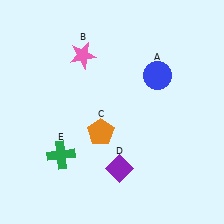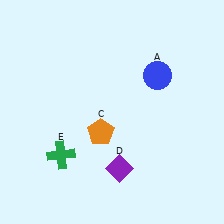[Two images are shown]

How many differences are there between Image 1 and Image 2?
There is 1 difference between the two images.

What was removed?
The pink star (B) was removed in Image 2.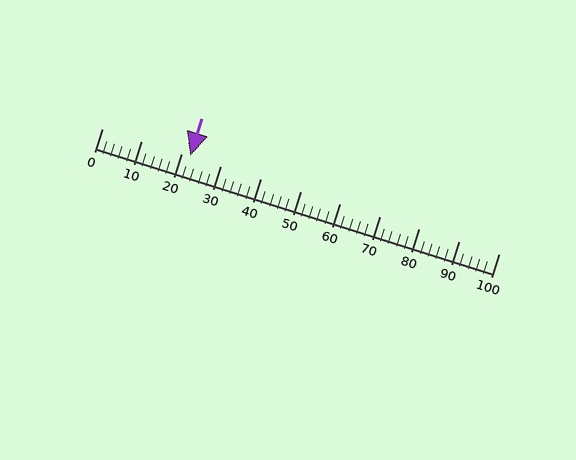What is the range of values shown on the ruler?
The ruler shows values from 0 to 100.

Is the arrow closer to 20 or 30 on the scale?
The arrow is closer to 20.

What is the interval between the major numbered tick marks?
The major tick marks are spaced 10 units apart.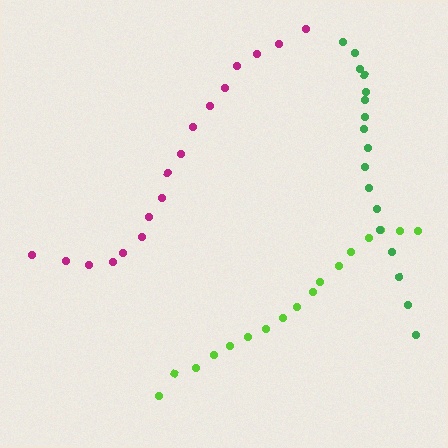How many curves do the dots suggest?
There are 3 distinct paths.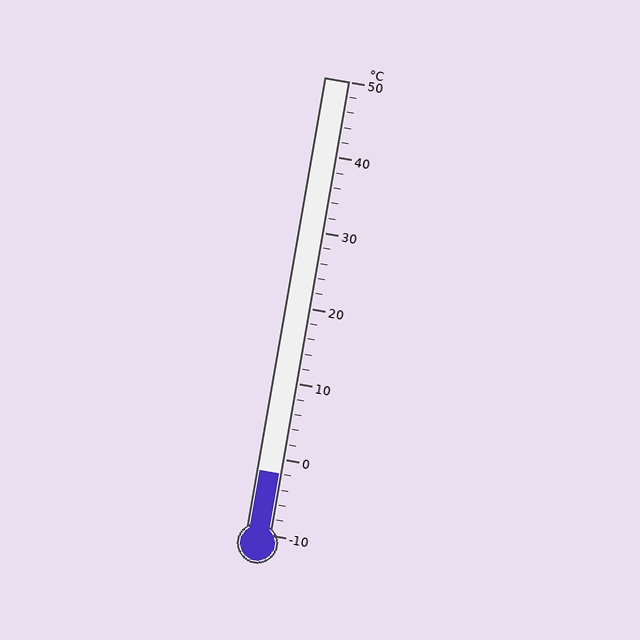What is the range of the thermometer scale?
The thermometer scale ranges from -10°C to 50°C.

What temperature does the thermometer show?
The thermometer shows approximately -2°C.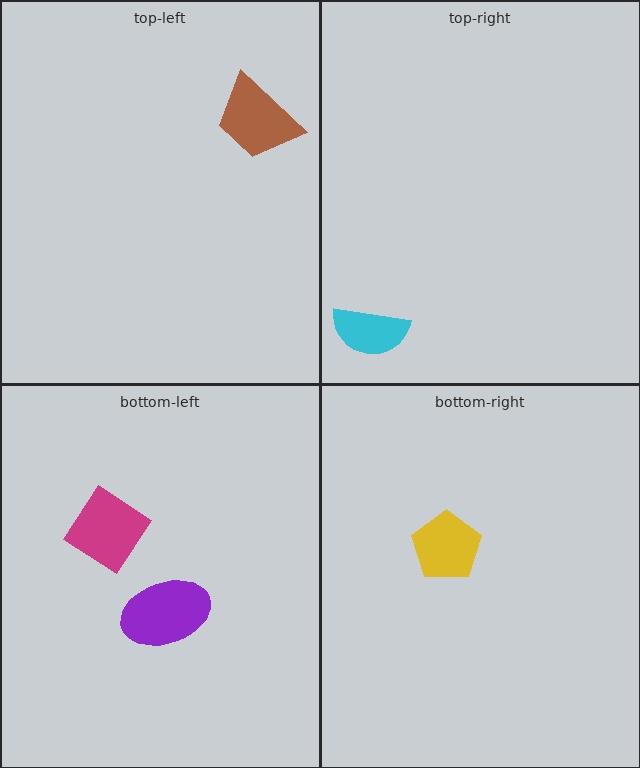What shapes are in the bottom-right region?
The yellow pentagon.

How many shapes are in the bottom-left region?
2.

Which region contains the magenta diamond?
The bottom-left region.